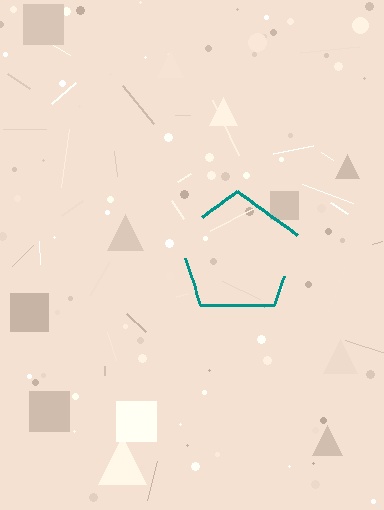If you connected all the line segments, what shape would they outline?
They would outline a pentagon.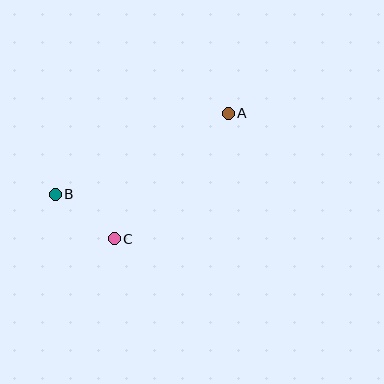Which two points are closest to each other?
Points B and C are closest to each other.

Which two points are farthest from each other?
Points A and B are farthest from each other.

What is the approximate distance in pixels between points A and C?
The distance between A and C is approximately 170 pixels.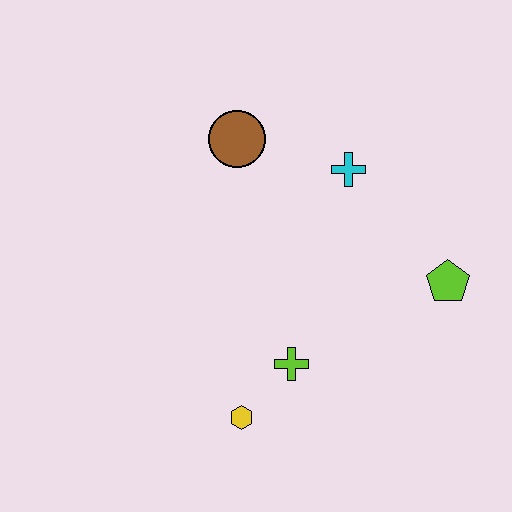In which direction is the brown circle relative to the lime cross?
The brown circle is above the lime cross.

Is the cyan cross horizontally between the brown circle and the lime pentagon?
Yes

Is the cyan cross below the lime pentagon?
No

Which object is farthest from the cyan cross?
The yellow hexagon is farthest from the cyan cross.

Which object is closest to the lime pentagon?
The cyan cross is closest to the lime pentagon.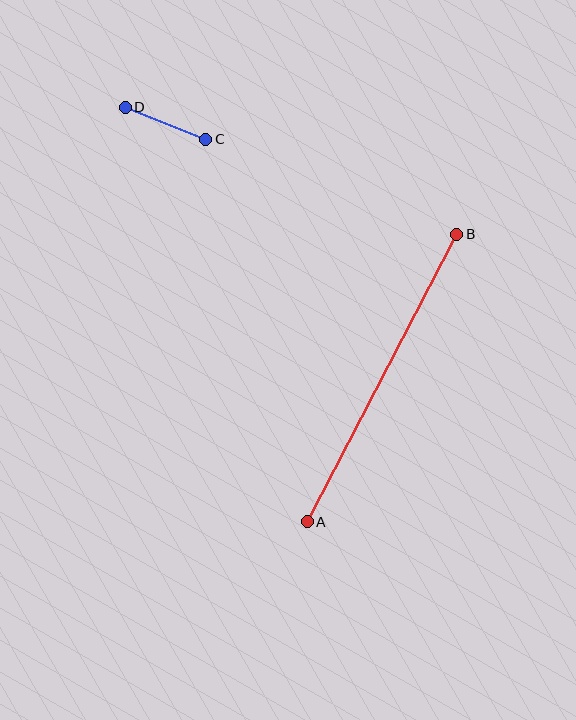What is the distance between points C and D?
The distance is approximately 87 pixels.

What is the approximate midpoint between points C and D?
The midpoint is at approximately (165, 123) pixels.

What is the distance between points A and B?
The distance is approximately 324 pixels.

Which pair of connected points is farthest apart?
Points A and B are farthest apart.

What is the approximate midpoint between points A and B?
The midpoint is at approximately (382, 378) pixels.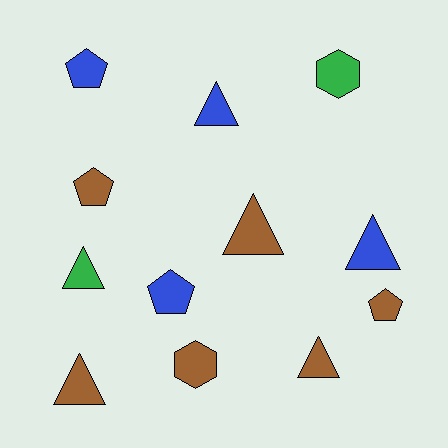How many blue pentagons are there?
There are 2 blue pentagons.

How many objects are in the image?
There are 12 objects.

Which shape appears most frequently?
Triangle, with 6 objects.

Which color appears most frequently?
Brown, with 6 objects.